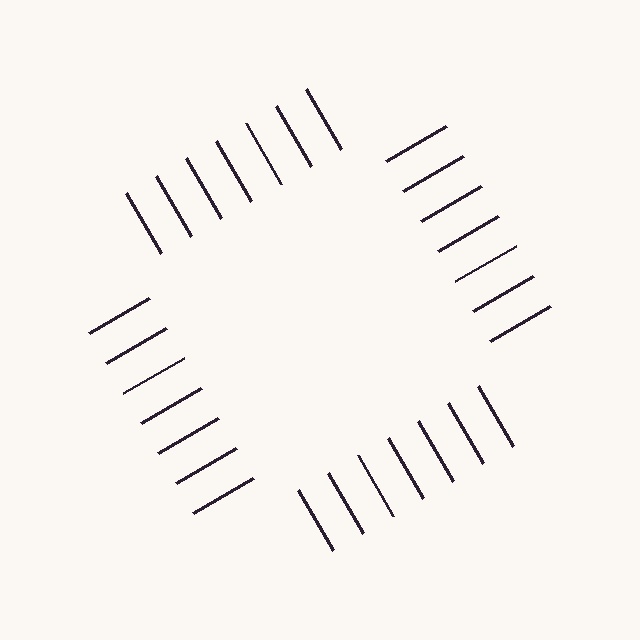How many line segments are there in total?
28 — 7 along each of the 4 edges.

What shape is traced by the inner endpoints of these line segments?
An illusory square — the line segments terminate on its edges but no continuous stroke is drawn.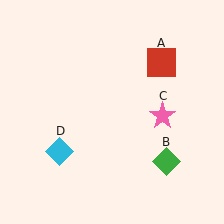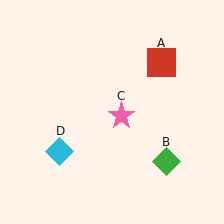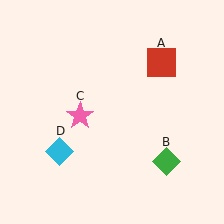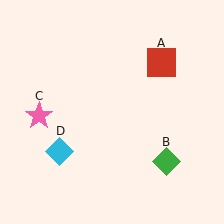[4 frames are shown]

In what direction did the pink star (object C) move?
The pink star (object C) moved left.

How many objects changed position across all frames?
1 object changed position: pink star (object C).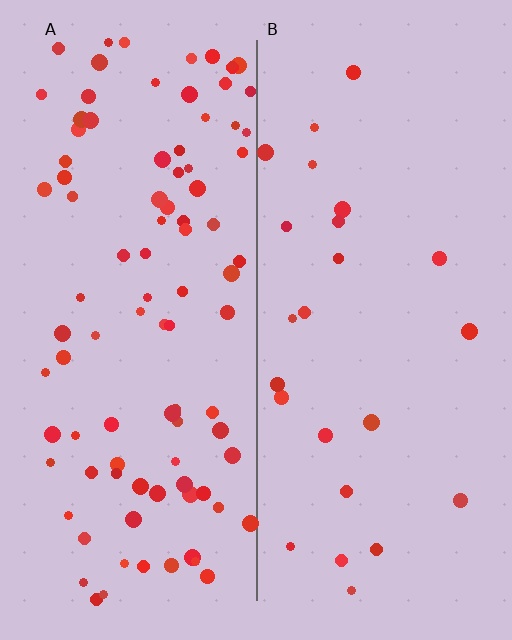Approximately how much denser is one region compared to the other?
Approximately 3.8× — region A over region B.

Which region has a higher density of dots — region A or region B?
A (the left).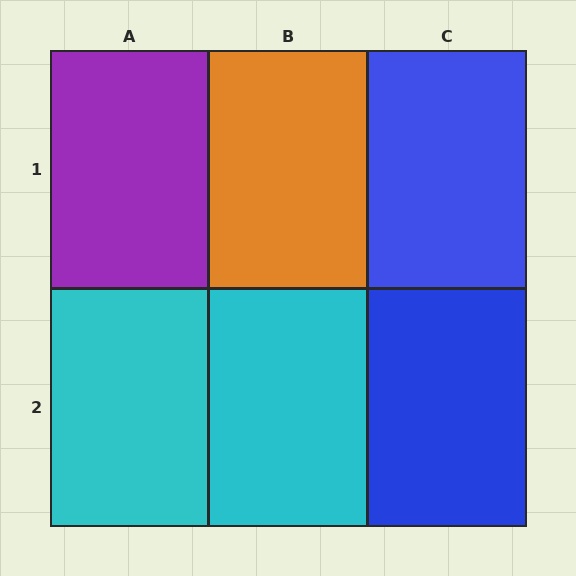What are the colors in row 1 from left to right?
Purple, orange, blue.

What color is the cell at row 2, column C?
Blue.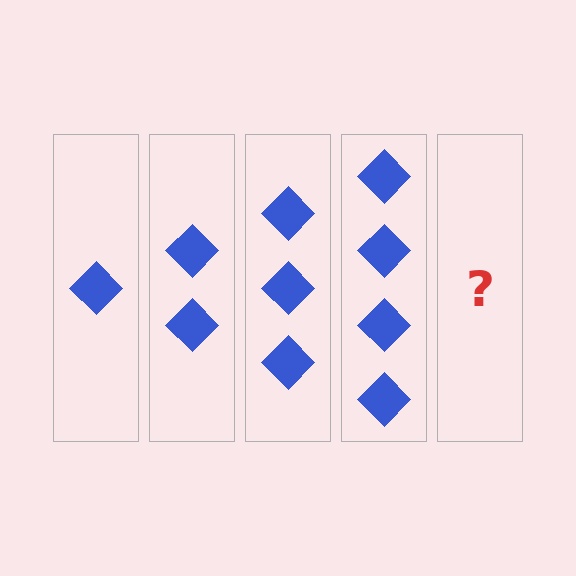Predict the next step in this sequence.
The next step is 5 diamonds.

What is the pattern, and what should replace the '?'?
The pattern is that each step adds one more diamond. The '?' should be 5 diamonds.